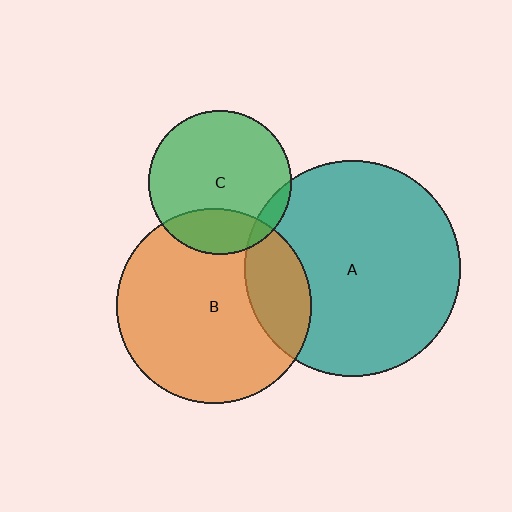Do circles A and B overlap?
Yes.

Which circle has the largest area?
Circle A (teal).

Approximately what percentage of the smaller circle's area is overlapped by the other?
Approximately 20%.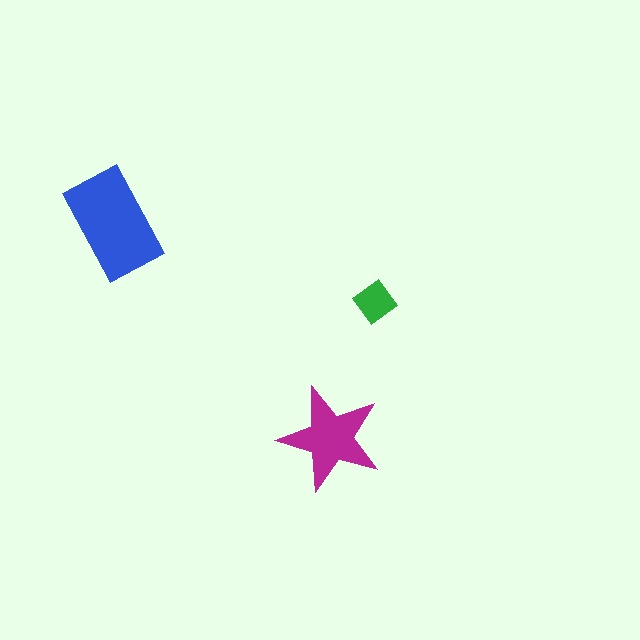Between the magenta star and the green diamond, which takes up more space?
The magenta star.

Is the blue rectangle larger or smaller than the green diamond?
Larger.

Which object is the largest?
The blue rectangle.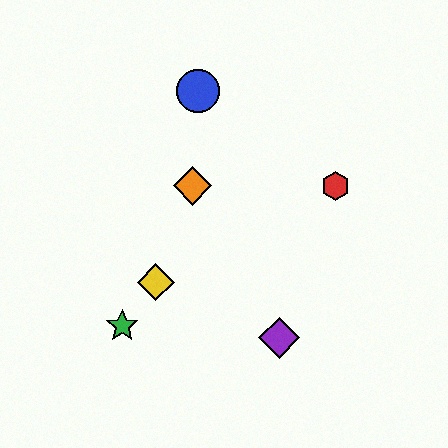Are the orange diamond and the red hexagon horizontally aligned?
Yes, both are at y≈186.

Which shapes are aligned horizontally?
The red hexagon, the orange diamond are aligned horizontally.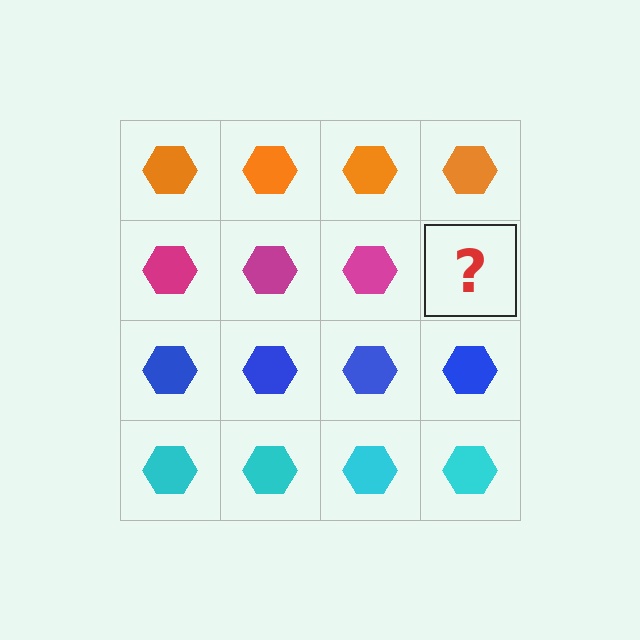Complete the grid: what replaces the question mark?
The question mark should be replaced with a magenta hexagon.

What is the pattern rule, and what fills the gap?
The rule is that each row has a consistent color. The gap should be filled with a magenta hexagon.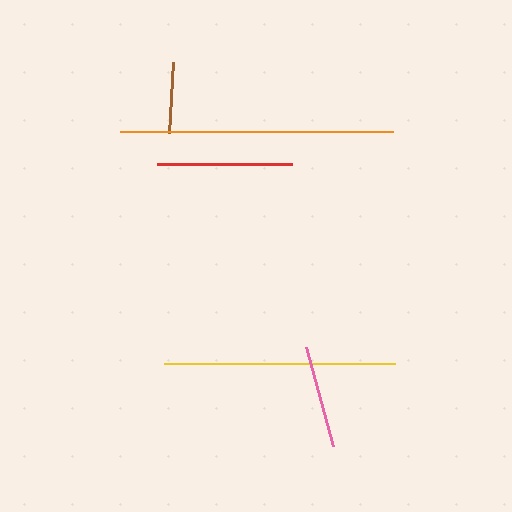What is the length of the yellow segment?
The yellow segment is approximately 231 pixels long.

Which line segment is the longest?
The orange line is the longest at approximately 273 pixels.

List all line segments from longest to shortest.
From longest to shortest: orange, yellow, red, pink, brown.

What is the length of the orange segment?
The orange segment is approximately 273 pixels long.